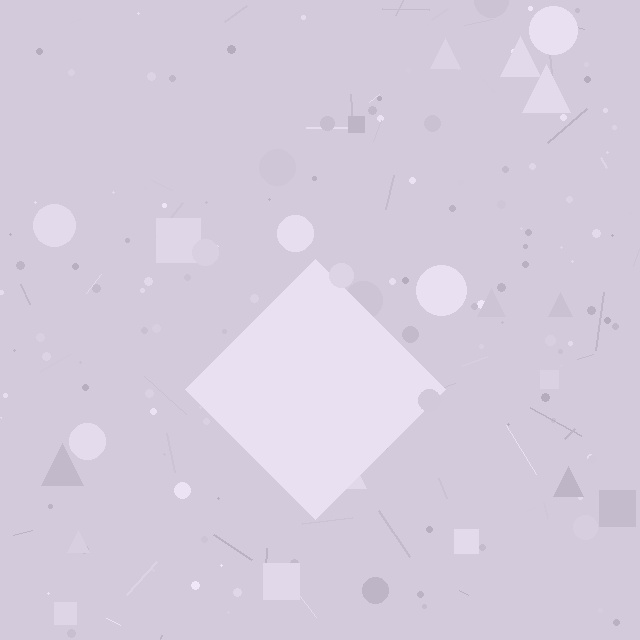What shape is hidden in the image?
A diamond is hidden in the image.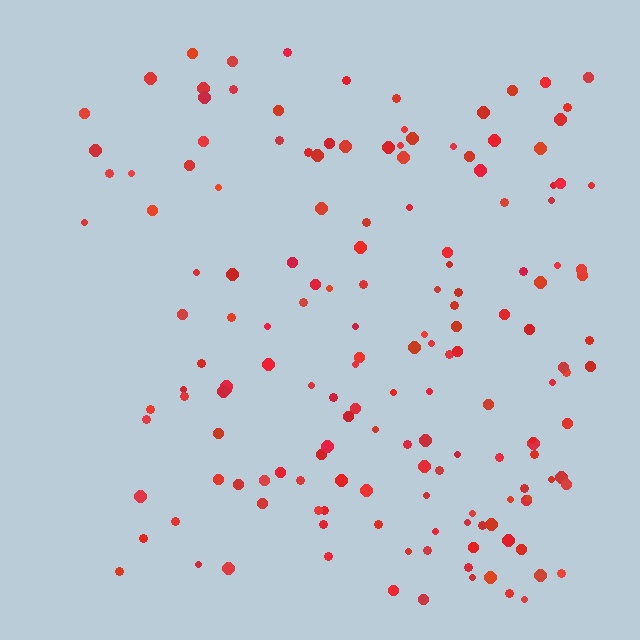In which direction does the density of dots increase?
From left to right, with the right side densest.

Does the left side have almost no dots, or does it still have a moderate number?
Still a moderate number, just noticeably fewer than the right.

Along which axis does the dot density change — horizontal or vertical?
Horizontal.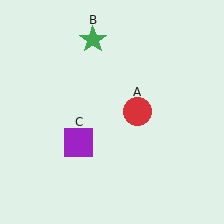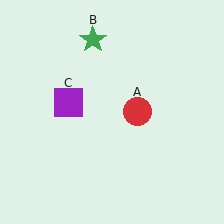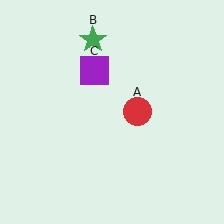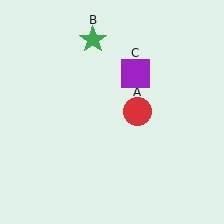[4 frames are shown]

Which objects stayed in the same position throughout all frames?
Red circle (object A) and green star (object B) remained stationary.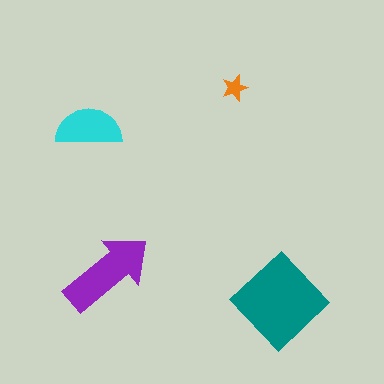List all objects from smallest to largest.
The orange star, the cyan semicircle, the purple arrow, the teal diamond.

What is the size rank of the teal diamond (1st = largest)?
1st.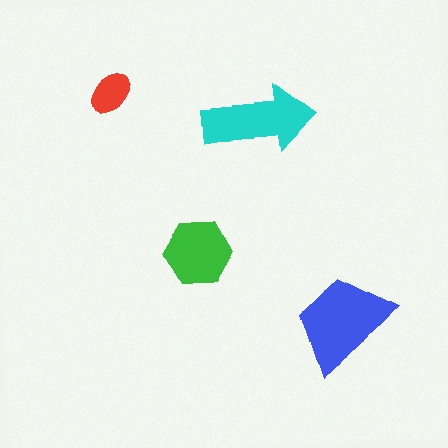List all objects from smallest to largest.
The red ellipse, the green hexagon, the cyan arrow, the blue trapezoid.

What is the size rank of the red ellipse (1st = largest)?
4th.